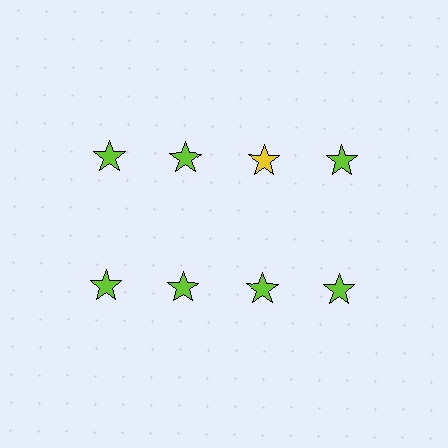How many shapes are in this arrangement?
There are 8 shapes arranged in a grid pattern.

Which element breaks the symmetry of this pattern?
The yellow star in the top row, center column breaks the symmetry. All other shapes are lime stars.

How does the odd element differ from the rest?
It has a different color: yellow instead of lime.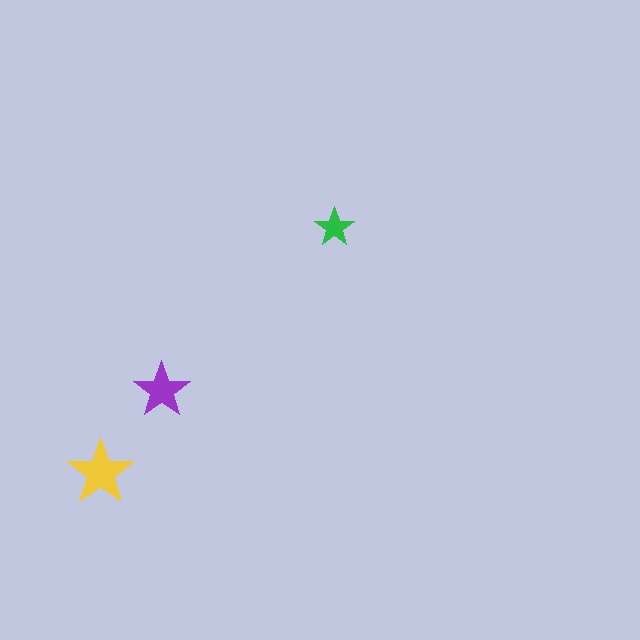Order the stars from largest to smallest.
the yellow one, the purple one, the green one.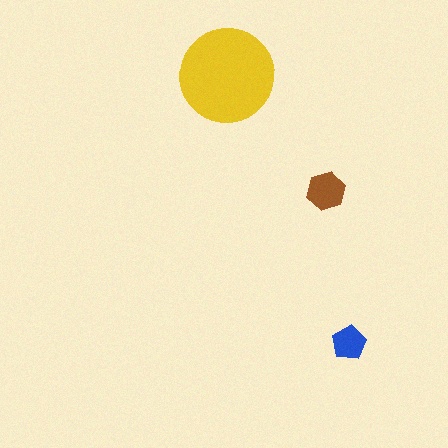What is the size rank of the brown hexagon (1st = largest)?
2nd.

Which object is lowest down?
The blue pentagon is bottommost.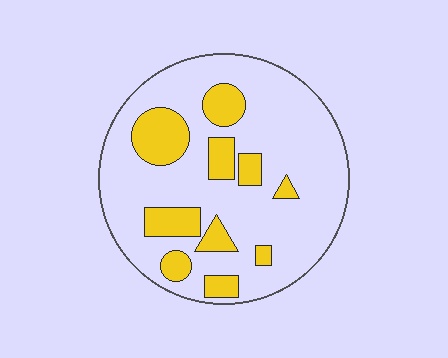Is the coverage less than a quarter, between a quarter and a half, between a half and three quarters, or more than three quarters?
Less than a quarter.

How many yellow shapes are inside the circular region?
10.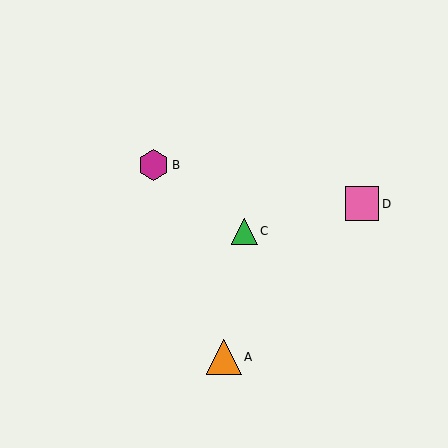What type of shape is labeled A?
Shape A is an orange triangle.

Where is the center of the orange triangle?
The center of the orange triangle is at (224, 357).